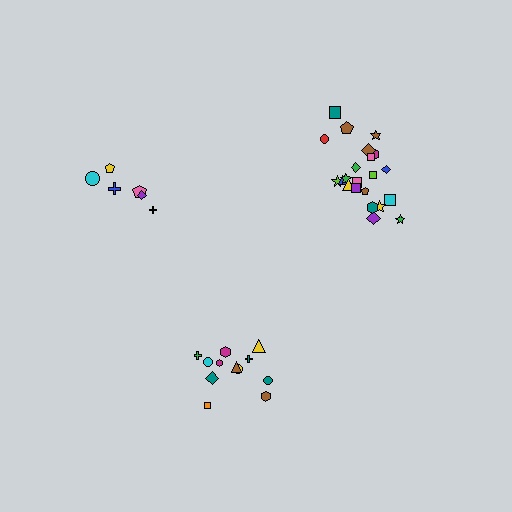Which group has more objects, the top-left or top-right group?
The top-right group.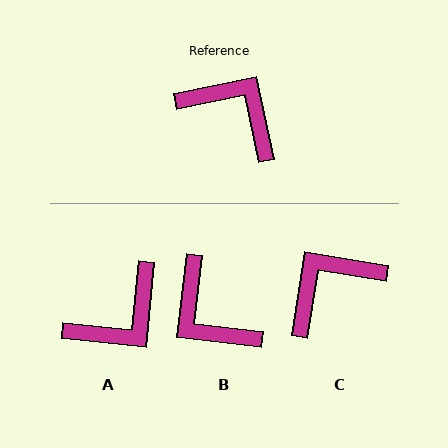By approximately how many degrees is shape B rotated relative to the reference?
Approximately 161 degrees counter-clockwise.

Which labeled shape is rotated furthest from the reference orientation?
B, about 161 degrees away.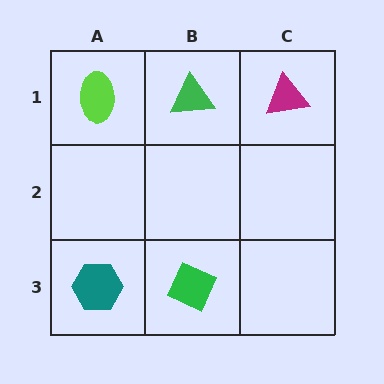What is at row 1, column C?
A magenta triangle.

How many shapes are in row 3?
2 shapes.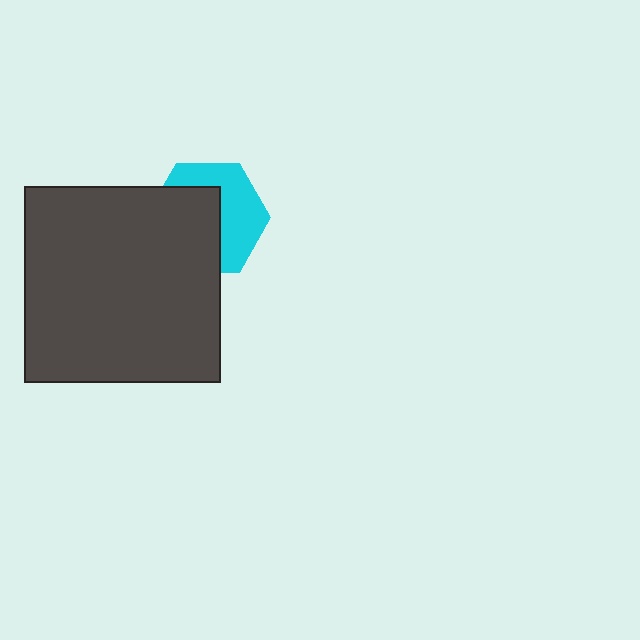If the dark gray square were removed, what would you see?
You would see the complete cyan hexagon.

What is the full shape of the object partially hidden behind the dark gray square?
The partially hidden object is a cyan hexagon.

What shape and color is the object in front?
The object in front is a dark gray square.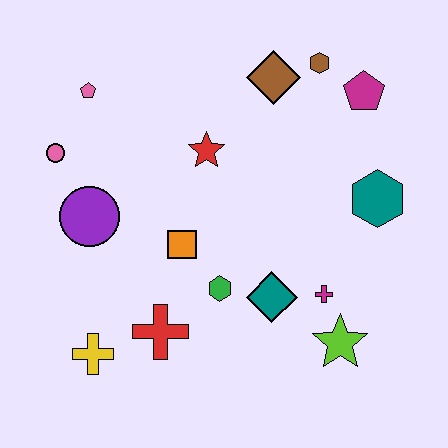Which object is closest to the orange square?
The green hexagon is closest to the orange square.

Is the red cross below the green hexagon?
Yes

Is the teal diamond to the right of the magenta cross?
No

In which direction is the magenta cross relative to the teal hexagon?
The magenta cross is below the teal hexagon.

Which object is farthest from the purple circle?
The magenta pentagon is farthest from the purple circle.